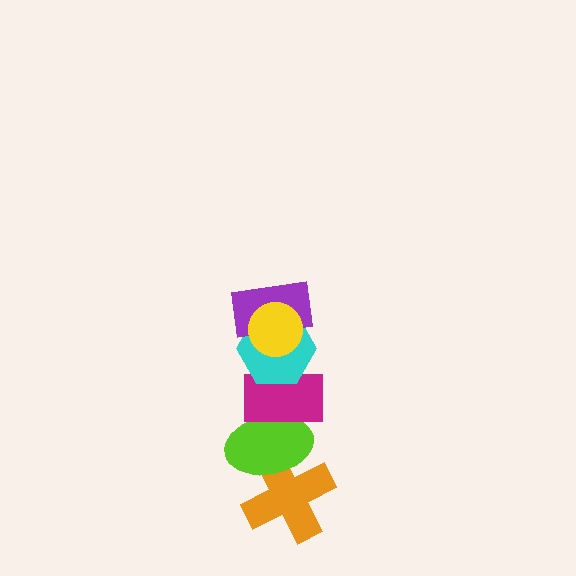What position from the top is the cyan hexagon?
The cyan hexagon is 3rd from the top.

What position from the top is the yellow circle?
The yellow circle is 1st from the top.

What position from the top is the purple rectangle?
The purple rectangle is 2nd from the top.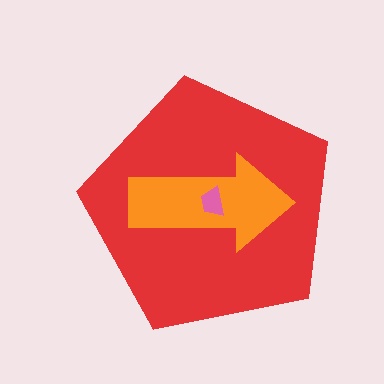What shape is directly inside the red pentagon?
The orange arrow.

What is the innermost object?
The pink trapezoid.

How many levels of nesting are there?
3.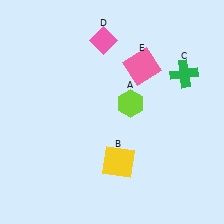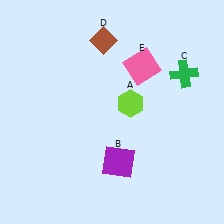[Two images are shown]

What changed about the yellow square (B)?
In Image 1, B is yellow. In Image 2, it changed to purple.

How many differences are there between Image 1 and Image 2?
There are 2 differences between the two images.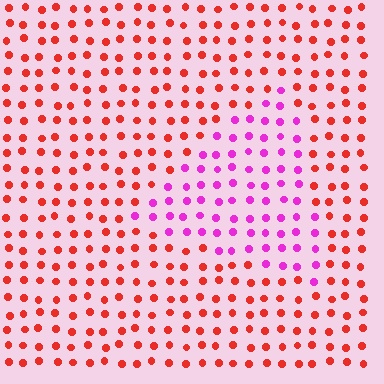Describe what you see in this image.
The image is filled with small red elements in a uniform arrangement. A triangle-shaped region is visible where the elements are tinted to a slightly different hue, forming a subtle color boundary.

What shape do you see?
I see a triangle.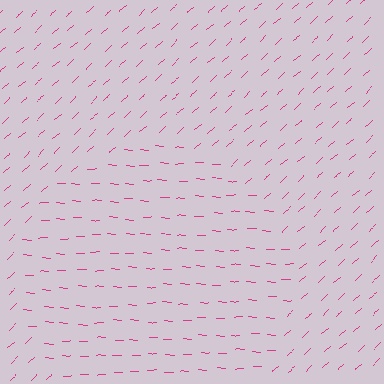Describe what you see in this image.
The image is filled with small magenta line segments. A circle region in the image has lines oriented differently from the surrounding lines, creating a visible texture boundary.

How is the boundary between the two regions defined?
The boundary is defined purely by a change in line orientation (approximately 45 degrees difference). All lines are the same color and thickness.